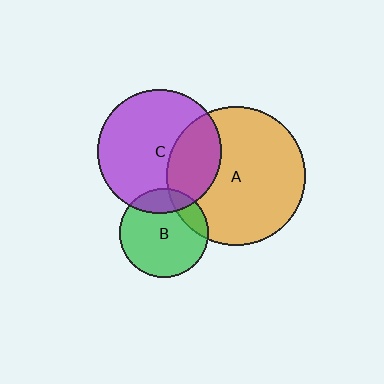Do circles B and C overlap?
Yes.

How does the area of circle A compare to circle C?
Approximately 1.2 times.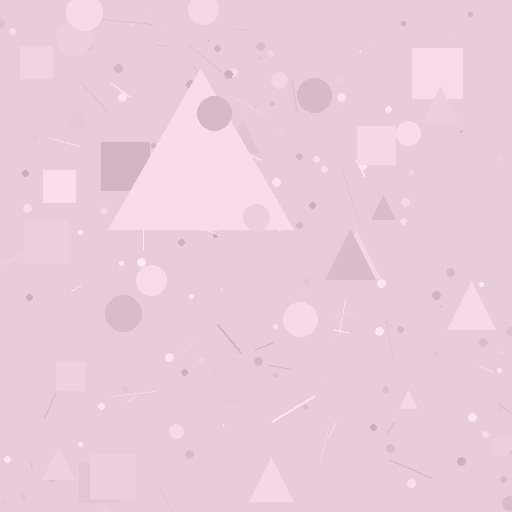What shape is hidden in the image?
A triangle is hidden in the image.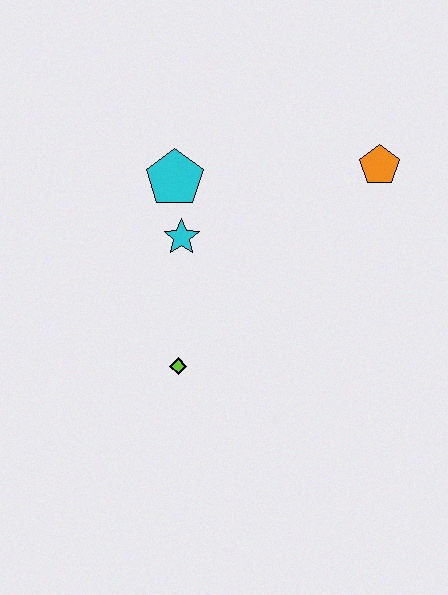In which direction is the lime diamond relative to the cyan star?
The lime diamond is below the cyan star.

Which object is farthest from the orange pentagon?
The lime diamond is farthest from the orange pentagon.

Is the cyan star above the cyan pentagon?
No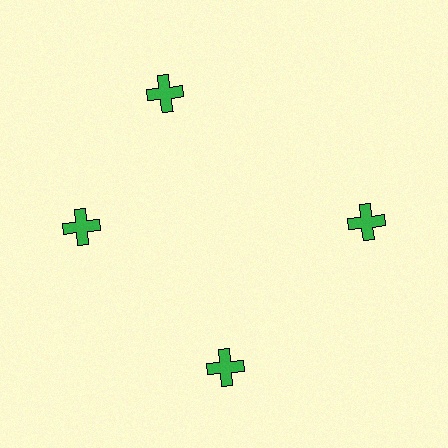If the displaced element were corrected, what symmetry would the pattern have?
It would have 4-fold rotational symmetry — the pattern would map onto itself every 90 degrees.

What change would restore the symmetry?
The symmetry would be restored by rotating it back into even spacing with its neighbors so that all 4 crosses sit at equal angles and equal distance from the center.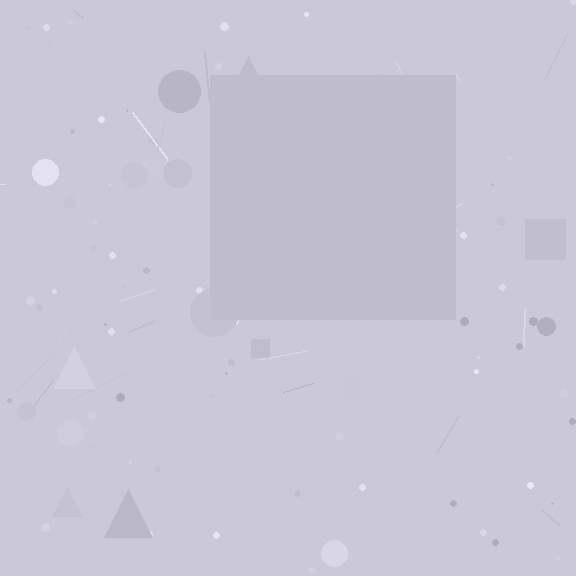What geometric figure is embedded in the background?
A square is embedded in the background.